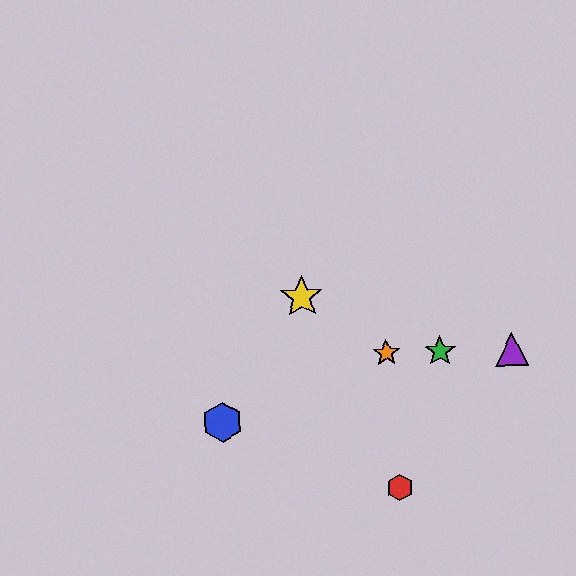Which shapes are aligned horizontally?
The green star, the purple triangle, the orange star are aligned horizontally.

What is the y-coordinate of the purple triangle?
The purple triangle is at y≈350.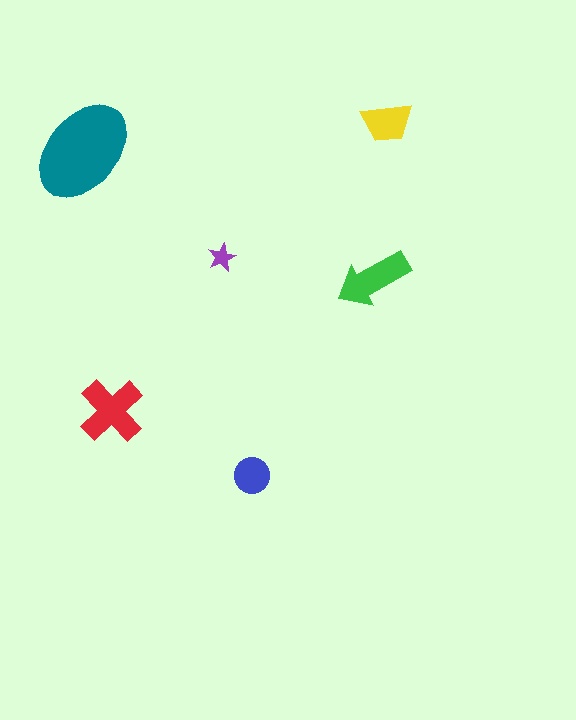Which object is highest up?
The yellow trapezoid is topmost.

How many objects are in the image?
There are 6 objects in the image.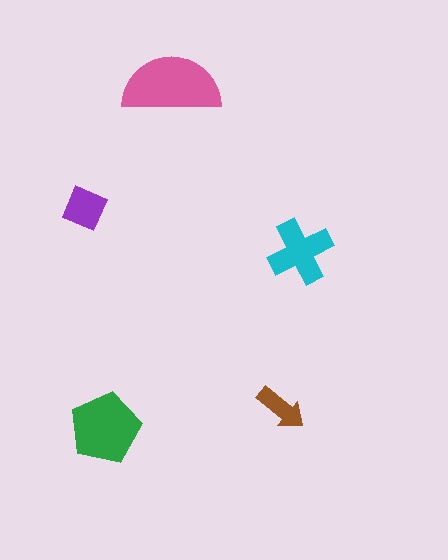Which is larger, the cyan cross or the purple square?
The cyan cross.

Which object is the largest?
The pink semicircle.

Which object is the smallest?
The brown arrow.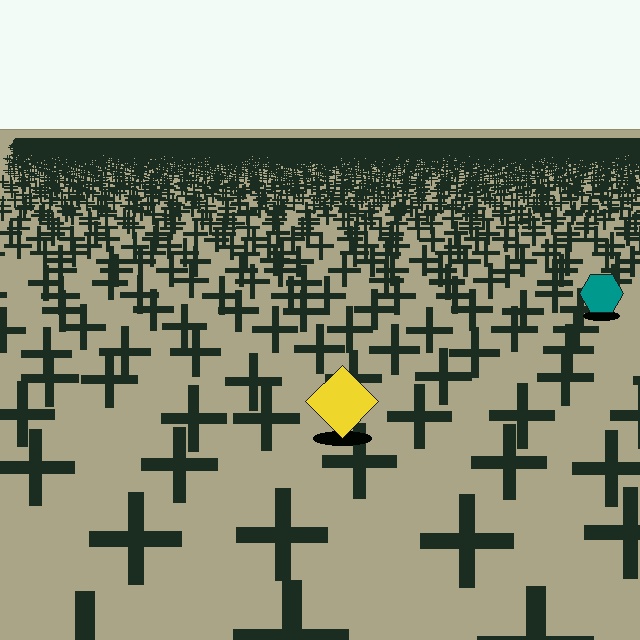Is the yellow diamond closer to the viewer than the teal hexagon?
Yes. The yellow diamond is closer — you can tell from the texture gradient: the ground texture is coarser near it.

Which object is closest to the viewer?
The yellow diamond is closest. The texture marks near it are larger and more spread out.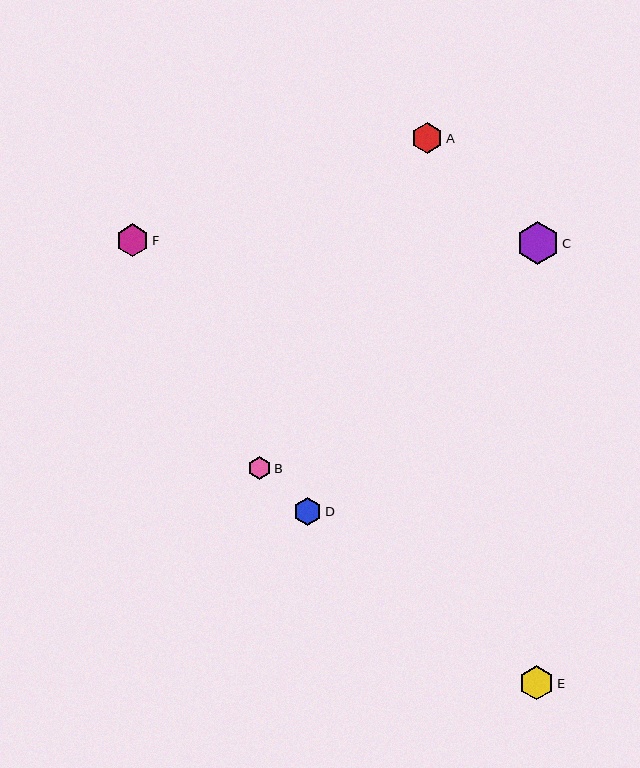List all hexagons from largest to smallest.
From largest to smallest: C, E, F, A, D, B.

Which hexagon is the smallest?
Hexagon B is the smallest with a size of approximately 23 pixels.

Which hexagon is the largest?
Hexagon C is the largest with a size of approximately 43 pixels.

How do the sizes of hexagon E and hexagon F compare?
Hexagon E and hexagon F are approximately the same size.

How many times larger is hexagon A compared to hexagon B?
Hexagon A is approximately 1.4 times the size of hexagon B.